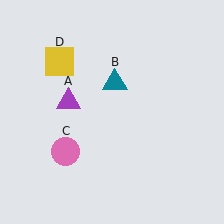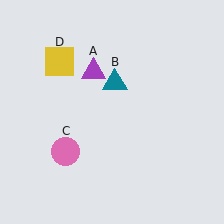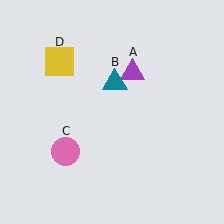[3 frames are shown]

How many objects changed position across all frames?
1 object changed position: purple triangle (object A).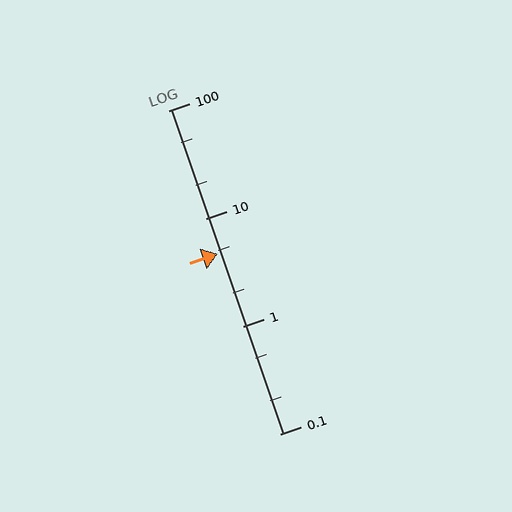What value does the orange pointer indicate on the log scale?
The pointer indicates approximately 4.7.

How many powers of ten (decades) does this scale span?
The scale spans 3 decades, from 0.1 to 100.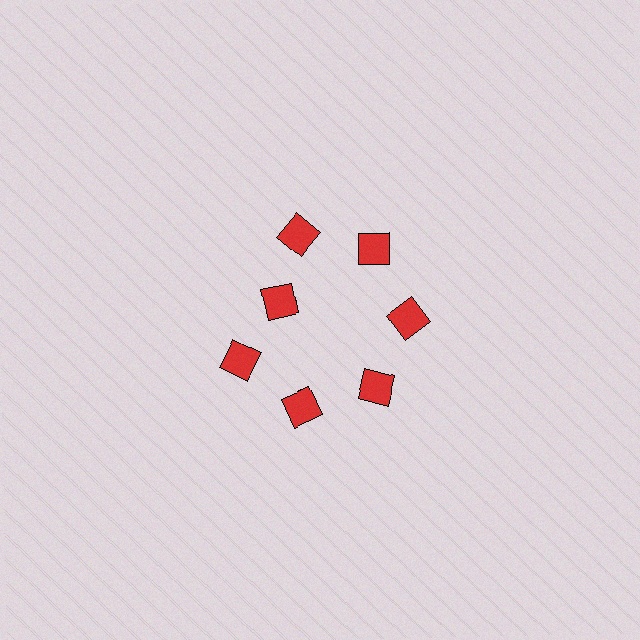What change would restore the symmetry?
The symmetry would be restored by moving it outward, back onto the ring so that all 7 diamonds sit at equal angles and equal distance from the center.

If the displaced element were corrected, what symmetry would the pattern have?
It would have 7-fold rotational symmetry — the pattern would map onto itself every 51 degrees.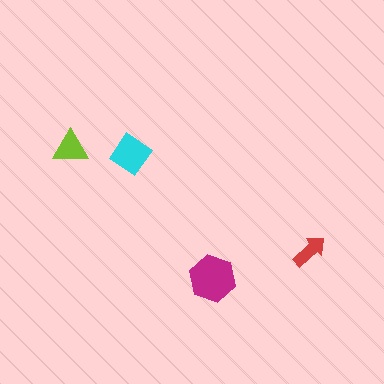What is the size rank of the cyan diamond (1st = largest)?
2nd.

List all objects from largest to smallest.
The magenta hexagon, the cyan diamond, the lime triangle, the red arrow.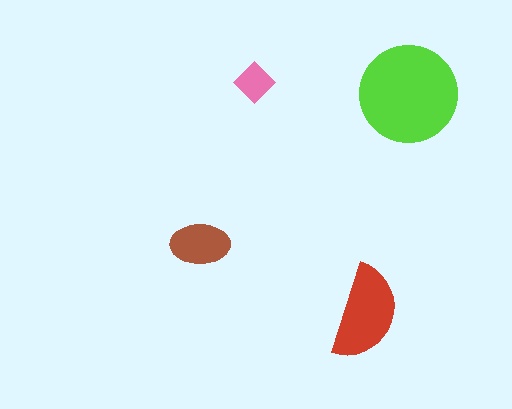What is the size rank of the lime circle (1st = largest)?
1st.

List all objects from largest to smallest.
The lime circle, the red semicircle, the brown ellipse, the pink diamond.